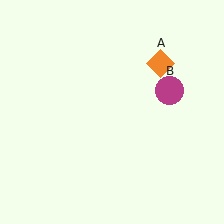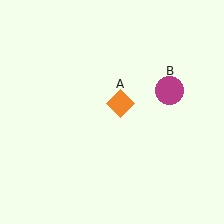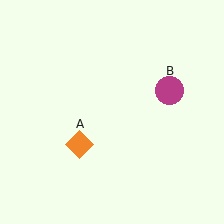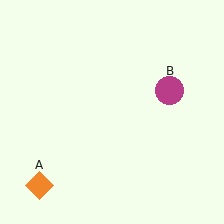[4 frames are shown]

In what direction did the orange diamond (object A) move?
The orange diamond (object A) moved down and to the left.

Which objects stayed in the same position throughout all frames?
Magenta circle (object B) remained stationary.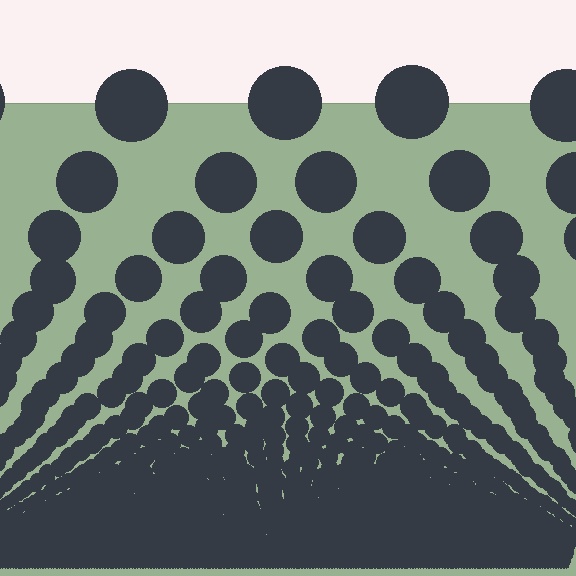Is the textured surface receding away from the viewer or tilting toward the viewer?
The surface appears to tilt toward the viewer. Texture elements get larger and sparser toward the top.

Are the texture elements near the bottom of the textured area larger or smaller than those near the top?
Smaller. The gradient is inverted — elements near the bottom are smaller and denser.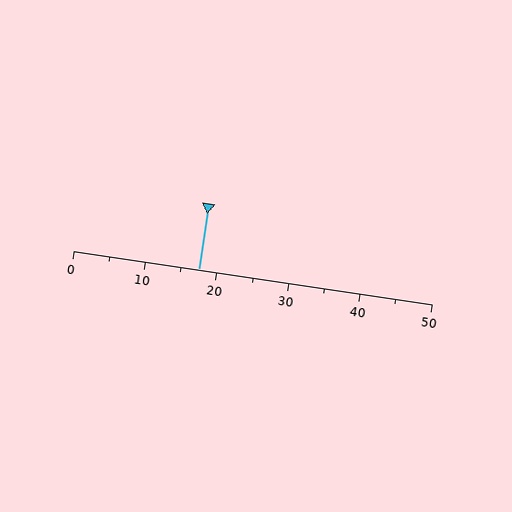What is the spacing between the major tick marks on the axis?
The major ticks are spaced 10 apart.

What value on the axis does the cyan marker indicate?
The marker indicates approximately 17.5.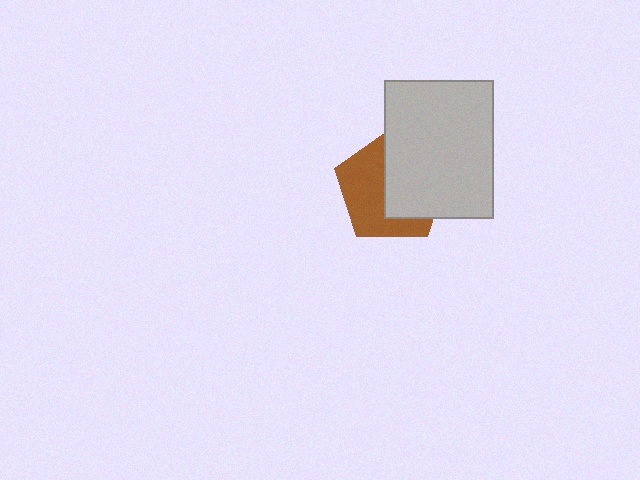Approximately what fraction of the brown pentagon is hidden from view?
Roughly 51% of the brown pentagon is hidden behind the light gray rectangle.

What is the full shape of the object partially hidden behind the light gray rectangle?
The partially hidden object is a brown pentagon.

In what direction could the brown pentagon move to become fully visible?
The brown pentagon could move left. That would shift it out from behind the light gray rectangle entirely.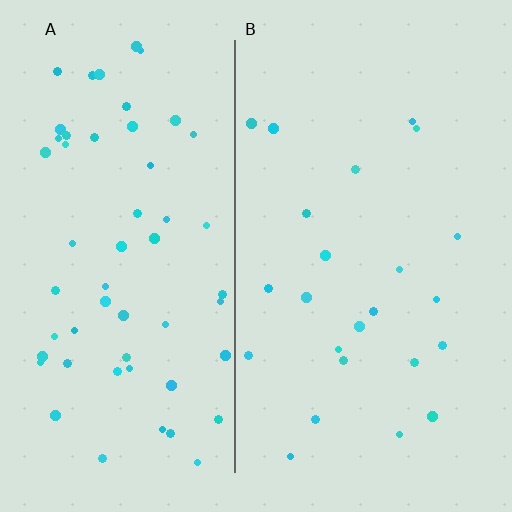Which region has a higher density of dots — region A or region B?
A (the left).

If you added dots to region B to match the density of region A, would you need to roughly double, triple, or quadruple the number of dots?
Approximately double.